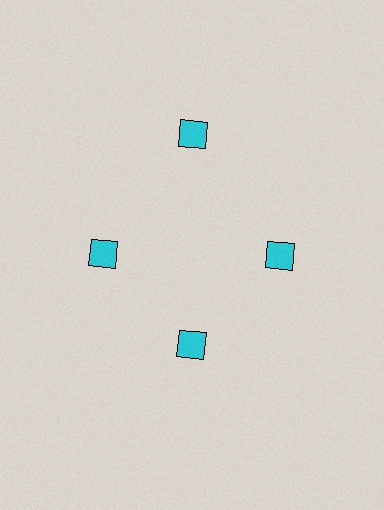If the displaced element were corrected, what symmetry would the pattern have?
It would have 4-fold rotational symmetry — the pattern would map onto itself every 90 degrees.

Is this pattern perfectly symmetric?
No. The 4 cyan diamonds are arranged in a ring, but one element near the 12 o'clock position is pushed outward from the center, breaking the 4-fold rotational symmetry.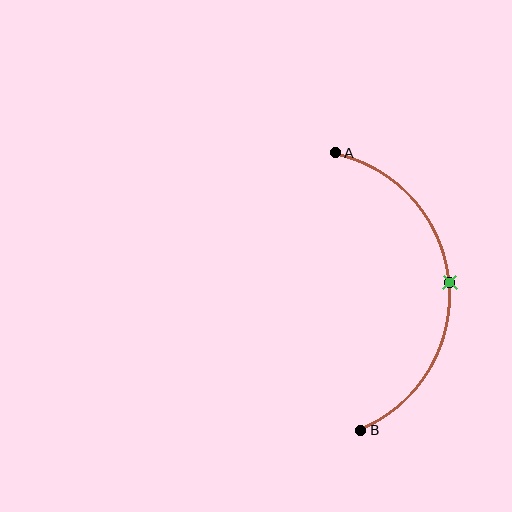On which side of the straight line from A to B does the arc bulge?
The arc bulges to the right of the straight line connecting A and B.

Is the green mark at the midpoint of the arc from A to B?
Yes. The green mark lies on the arc at equal arc-length from both A and B — it is the arc midpoint.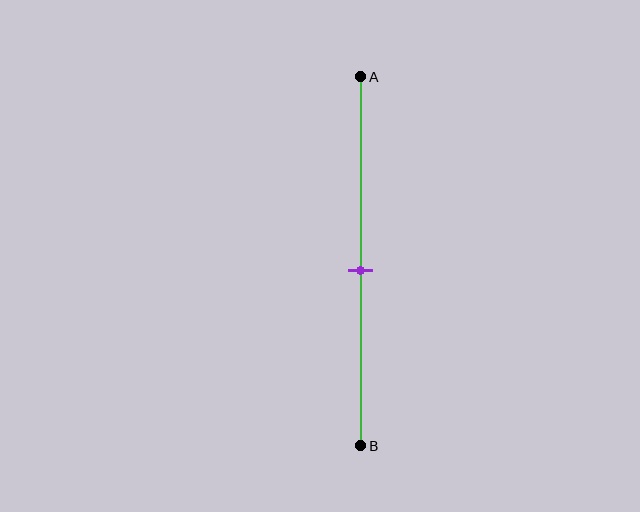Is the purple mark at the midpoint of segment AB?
Yes, the mark is approximately at the midpoint.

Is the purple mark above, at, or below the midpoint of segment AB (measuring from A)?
The purple mark is approximately at the midpoint of segment AB.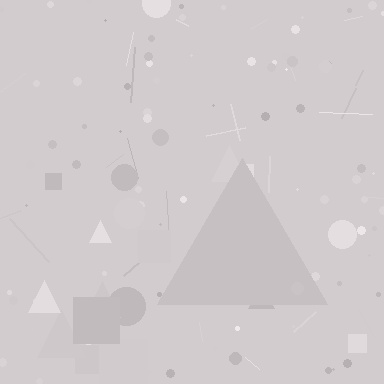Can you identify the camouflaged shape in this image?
The camouflaged shape is a triangle.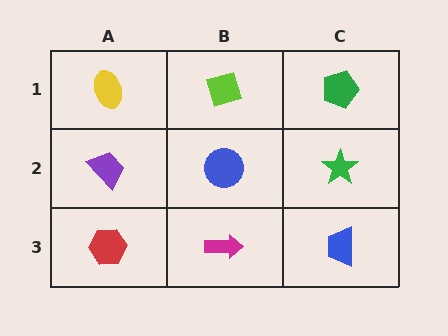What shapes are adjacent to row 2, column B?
A lime diamond (row 1, column B), a magenta arrow (row 3, column B), a purple trapezoid (row 2, column A), a green star (row 2, column C).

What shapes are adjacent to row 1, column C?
A green star (row 2, column C), a lime diamond (row 1, column B).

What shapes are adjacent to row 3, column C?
A green star (row 2, column C), a magenta arrow (row 3, column B).